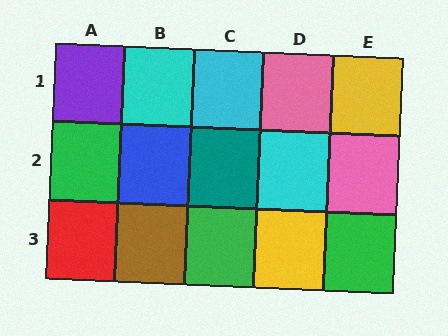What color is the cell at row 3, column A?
Red.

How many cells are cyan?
3 cells are cyan.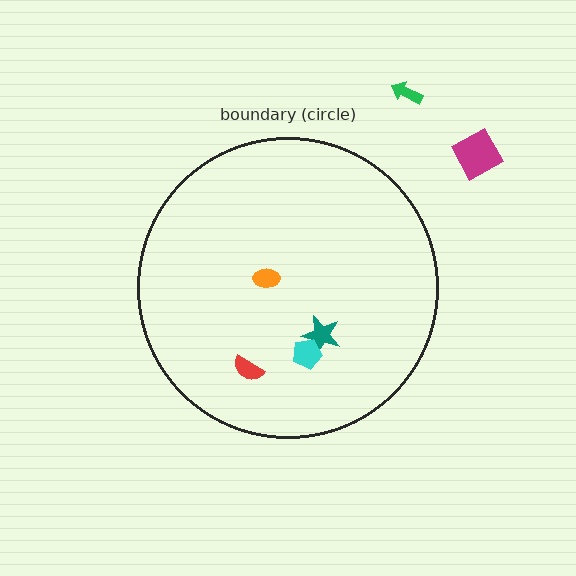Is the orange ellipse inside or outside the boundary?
Inside.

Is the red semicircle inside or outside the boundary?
Inside.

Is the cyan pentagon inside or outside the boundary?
Inside.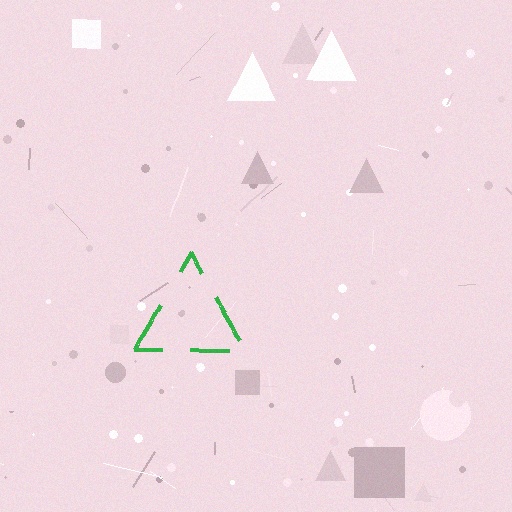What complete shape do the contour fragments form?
The contour fragments form a triangle.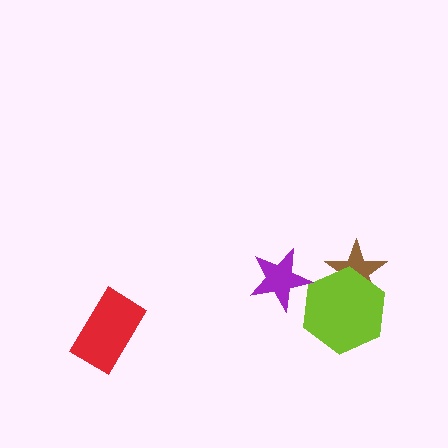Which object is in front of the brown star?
The lime hexagon is in front of the brown star.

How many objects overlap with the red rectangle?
0 objects overlap with the red rectangle.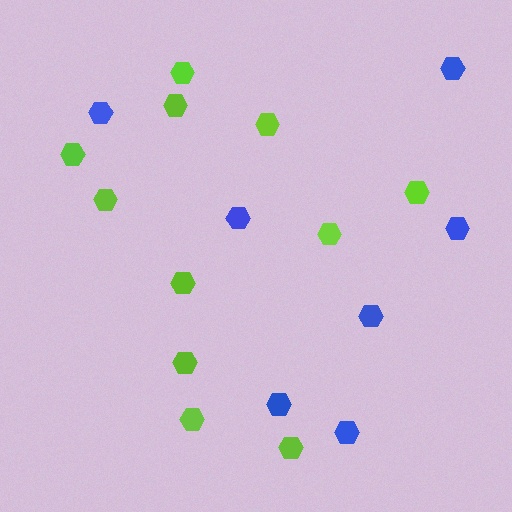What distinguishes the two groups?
There are 2 groups: one group of lime hexagons (11) and one group of blue hexagons (7).